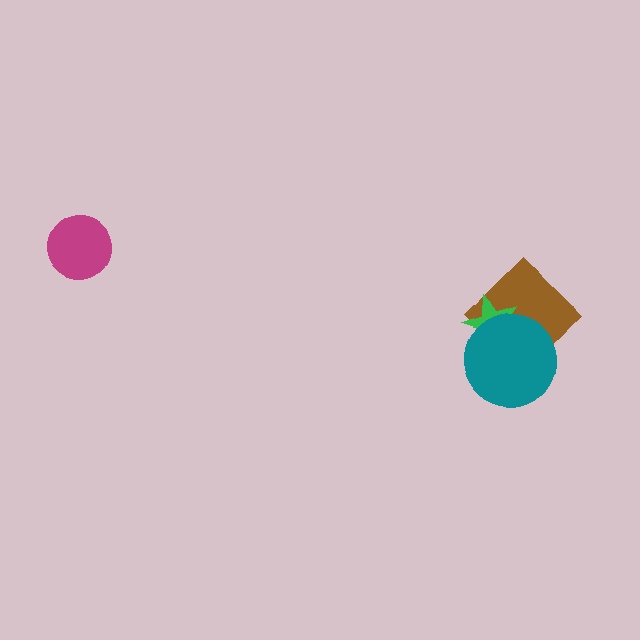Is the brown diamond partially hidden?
Yes, it is partially covered by another shape.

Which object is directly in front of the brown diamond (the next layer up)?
The green star is directly in front of the brown diamond.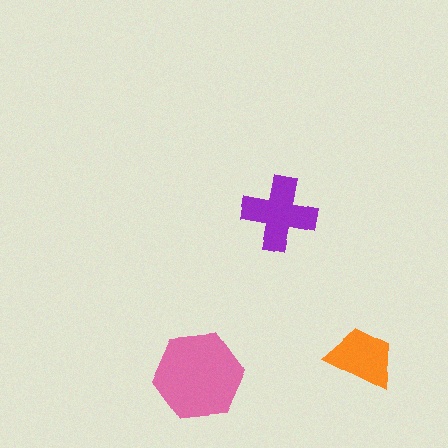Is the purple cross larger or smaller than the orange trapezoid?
Larger.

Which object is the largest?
The pink hexagon.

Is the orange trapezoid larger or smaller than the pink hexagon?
Smaller.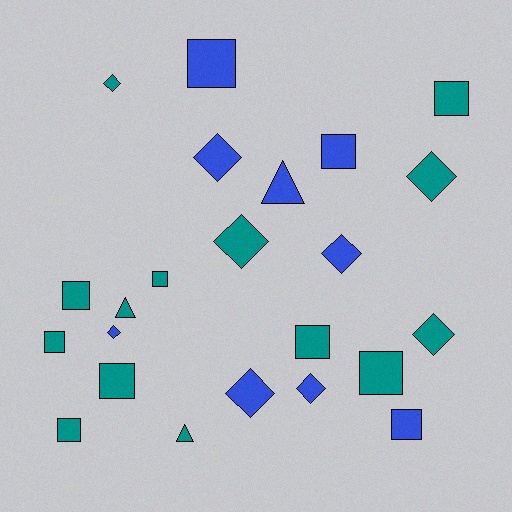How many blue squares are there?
There are 3 blue squares.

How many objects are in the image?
There are 23 objects.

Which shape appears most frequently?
Square, with 11 objects.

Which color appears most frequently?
Teal, with 14 objects.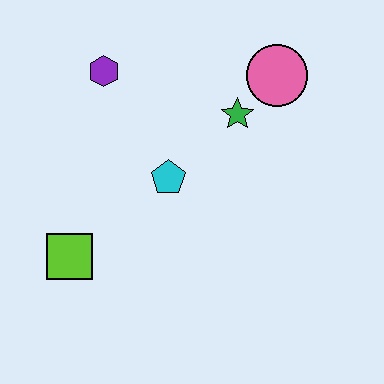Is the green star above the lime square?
Yes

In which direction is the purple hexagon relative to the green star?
The purple hexagon is to the left of the green star.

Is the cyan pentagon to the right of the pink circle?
No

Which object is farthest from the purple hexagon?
The lime square is farthest from the purple hexagon.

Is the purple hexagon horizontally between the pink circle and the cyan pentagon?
No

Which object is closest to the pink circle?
The green star is closest to the pink circle.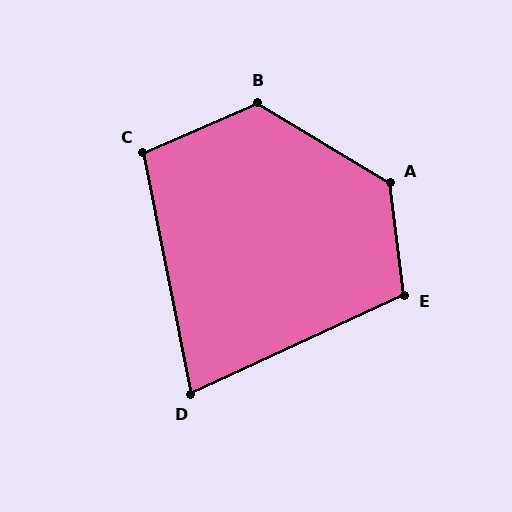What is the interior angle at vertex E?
Approximately 108 degrees (obtuse).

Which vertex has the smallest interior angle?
D, at approximately 76 degrees.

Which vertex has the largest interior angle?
A, at approximately 128 degrees.